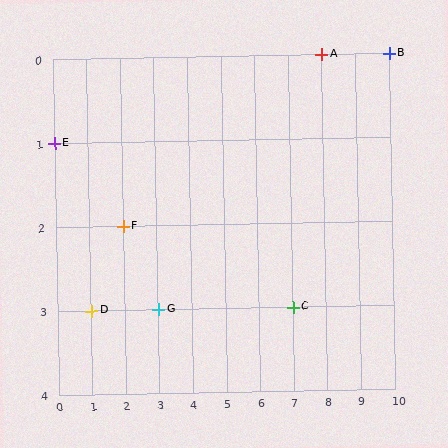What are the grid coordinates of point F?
Point F is at grid coordinates (2, 2).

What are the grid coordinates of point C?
Point C is at grid coordinates (7, 3).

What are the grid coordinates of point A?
Point A is at grid coordinates (8, 0).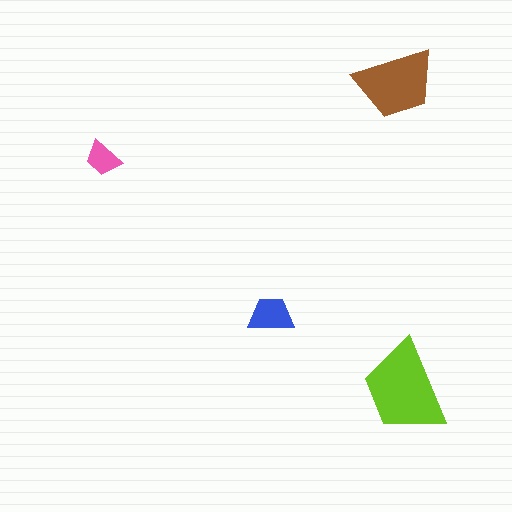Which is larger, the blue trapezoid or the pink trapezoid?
The blue one.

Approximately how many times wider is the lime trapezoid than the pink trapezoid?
About 2.5 times wider.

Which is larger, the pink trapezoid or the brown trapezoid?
The brown one.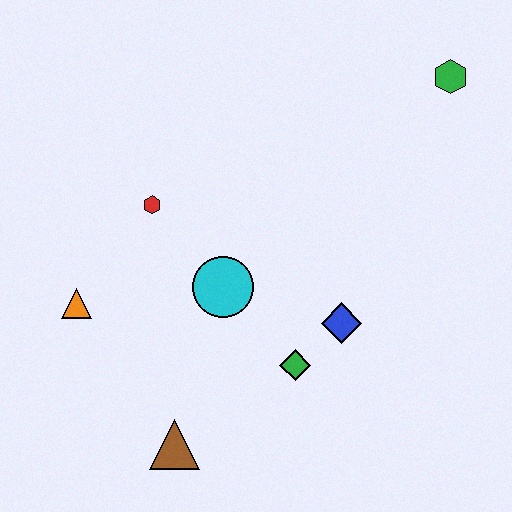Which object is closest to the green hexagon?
The blue diamond is closest to the green hexagon.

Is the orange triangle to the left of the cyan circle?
Yes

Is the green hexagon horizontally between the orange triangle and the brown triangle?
No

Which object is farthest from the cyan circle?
The green hexagon is farthest from the cyan circle.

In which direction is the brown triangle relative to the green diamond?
The brown triangle is to the left of the green diamond.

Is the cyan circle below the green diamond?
No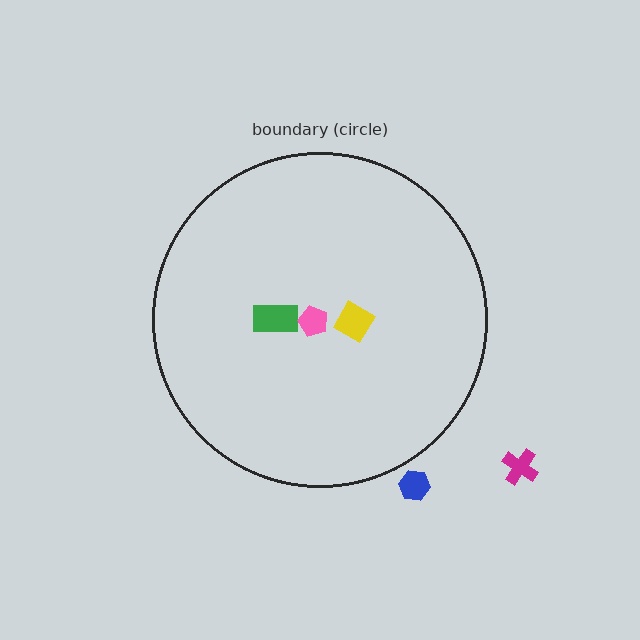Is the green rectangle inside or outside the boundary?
Inside.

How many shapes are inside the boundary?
3 inside, 2 outside.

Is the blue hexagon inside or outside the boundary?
Outside.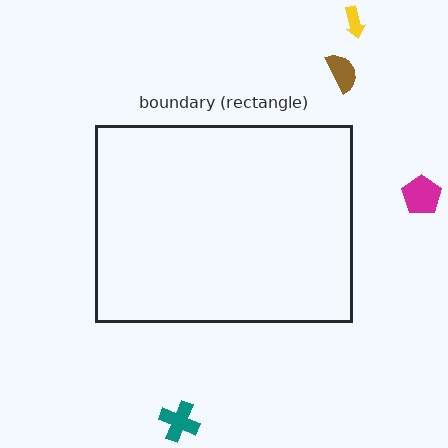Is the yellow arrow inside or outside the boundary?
Outside.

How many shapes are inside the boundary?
0 inside, 4 outside.